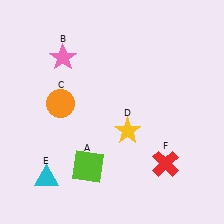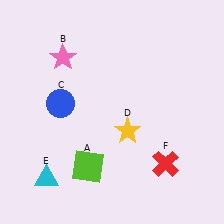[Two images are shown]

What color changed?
The circle (C) changed from orange in Image 1 to blue in Image 2.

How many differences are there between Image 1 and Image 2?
There is 1 difference between the two images.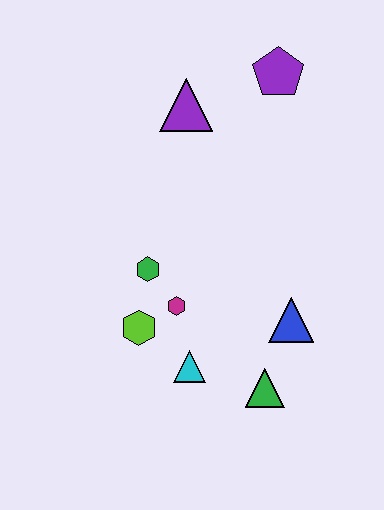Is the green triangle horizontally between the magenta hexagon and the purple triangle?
No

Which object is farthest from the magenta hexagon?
The purple pentagon is farthest from the magenta hexagon.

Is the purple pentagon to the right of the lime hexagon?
Yes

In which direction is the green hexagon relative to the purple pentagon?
The green hexagon is below the purple pentagon.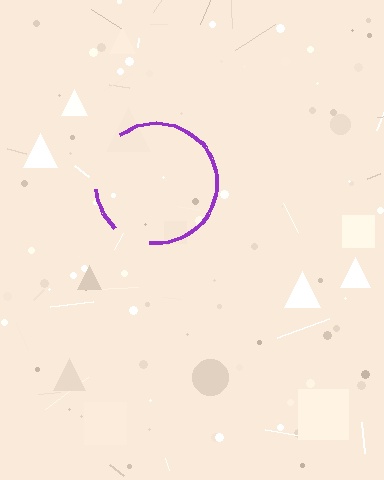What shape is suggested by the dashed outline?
The dashed outline suggests a circle.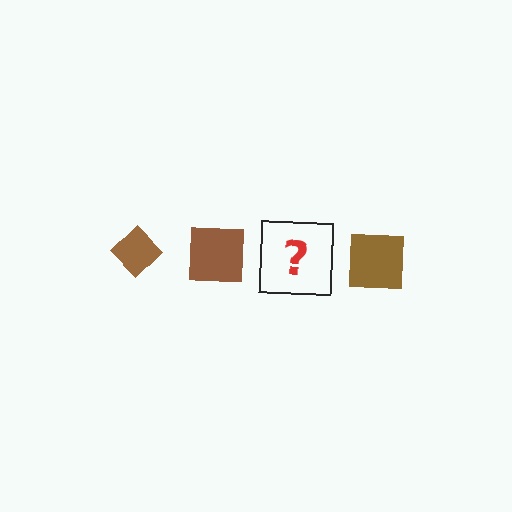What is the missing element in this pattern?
The missing element is a brown diamond.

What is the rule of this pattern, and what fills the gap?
The rule is that the pattern cycles through diamond, square shapes in brown. The gap should be filled with a brown diamond.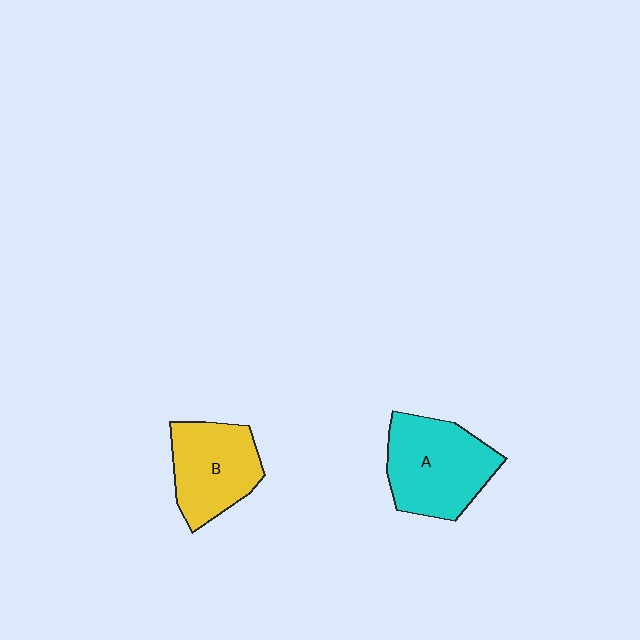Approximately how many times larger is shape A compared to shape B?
Approximately 1.2 times.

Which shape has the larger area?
Shape A (cyan).